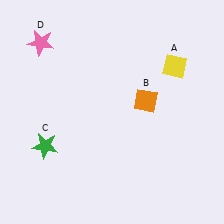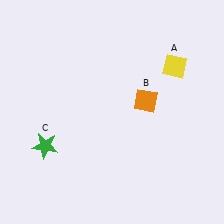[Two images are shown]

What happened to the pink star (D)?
The pink star (D) was removed in Image 2. It was in the top-left area of Image 1.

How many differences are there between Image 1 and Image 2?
There is 1 difference between the two images.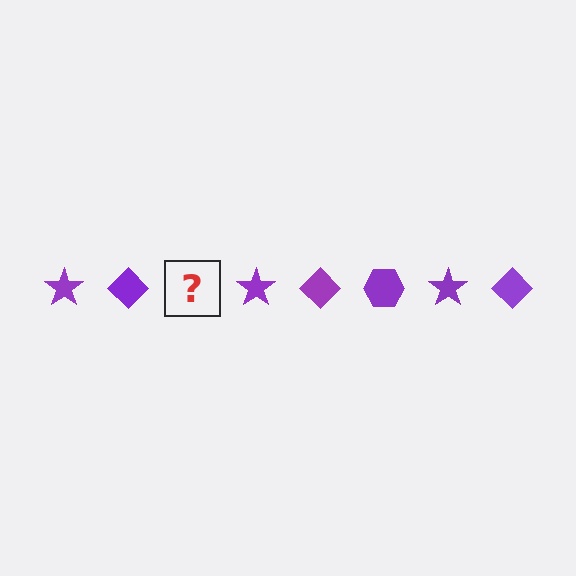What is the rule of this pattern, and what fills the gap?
The rule is that the pattern cycles through star, diamond, hexagon shapes in purple. The gap should be filled with a purple hexagon.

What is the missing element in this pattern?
The missing element is a purple hexagon.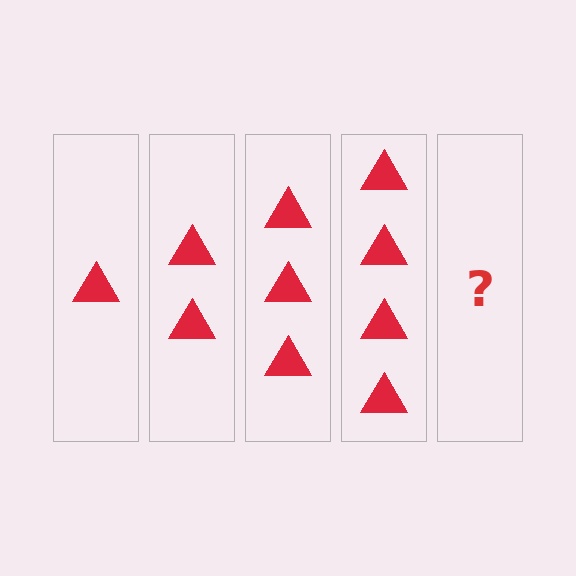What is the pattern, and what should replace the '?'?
The pattern is that each step adds one more triangle. The '?' should be 5 triangles.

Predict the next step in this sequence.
The next step is 5 triangles.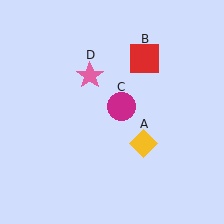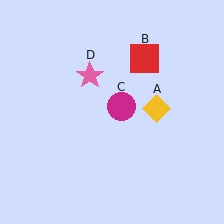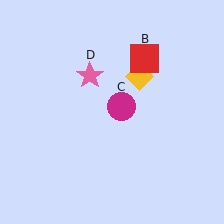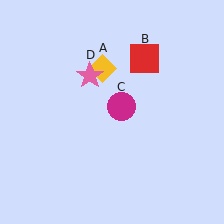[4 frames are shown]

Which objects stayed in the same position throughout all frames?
Red square (object B) and magenta circle (object C) and pink star (object D) remained stationary.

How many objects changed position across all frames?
1 object changed position: yellow diamond (object A).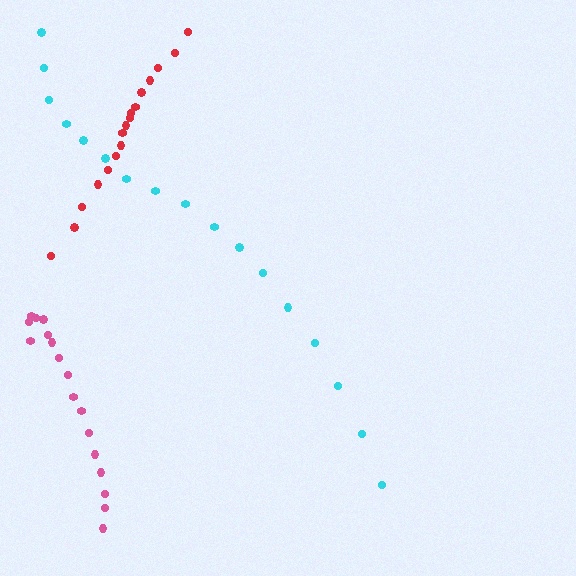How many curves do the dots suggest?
There are 3 distinct paths.